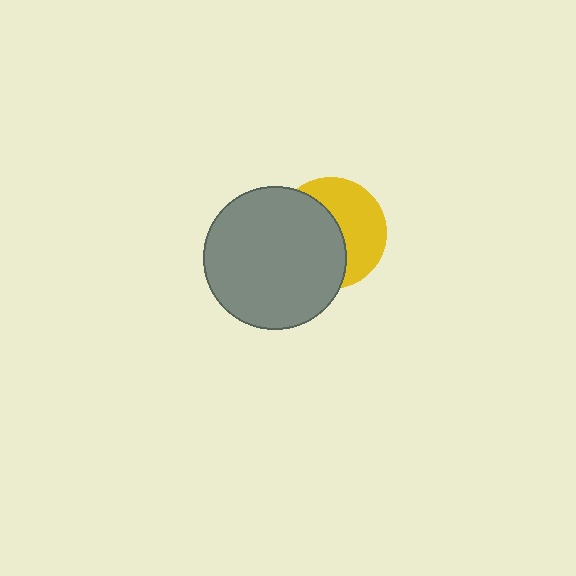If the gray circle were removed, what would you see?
You would see the complete yellow circle.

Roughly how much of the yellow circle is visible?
About half of it is visible (roughly 47%).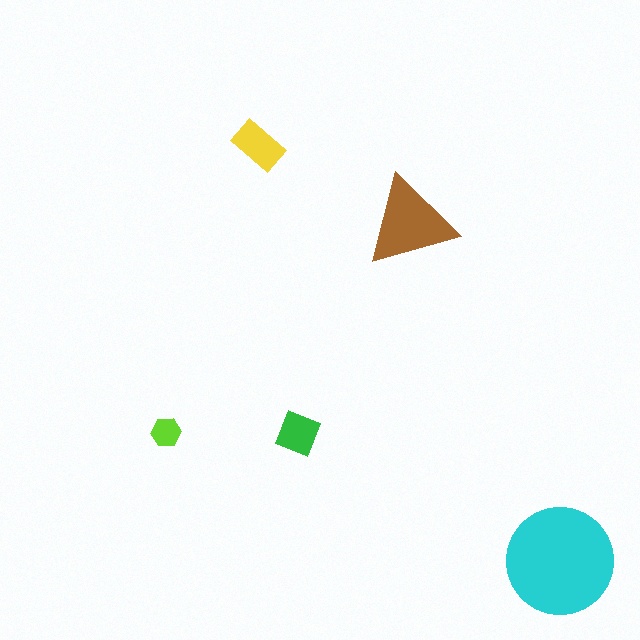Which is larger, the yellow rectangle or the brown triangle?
The brown triangle.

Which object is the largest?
The cyan circle.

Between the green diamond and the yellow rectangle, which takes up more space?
The yellow rectangle.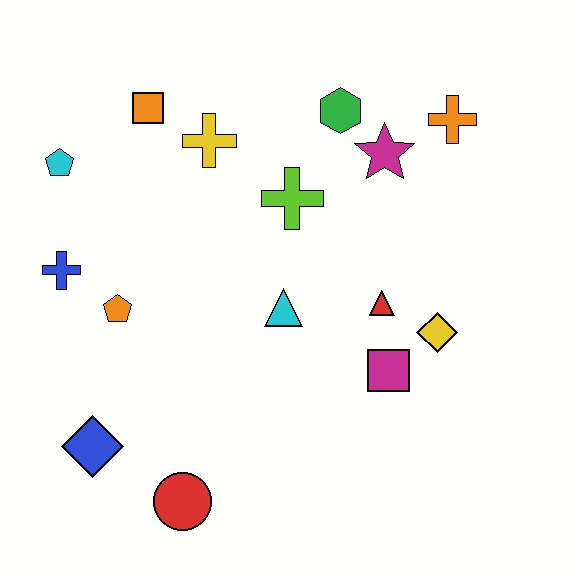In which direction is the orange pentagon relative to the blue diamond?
The orange pentagon is above the blue diamond.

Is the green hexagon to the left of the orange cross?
Yes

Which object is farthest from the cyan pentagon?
The yellow diamond is farthest from the cyan pentagon.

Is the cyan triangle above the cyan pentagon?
No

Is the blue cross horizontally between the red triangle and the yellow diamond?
No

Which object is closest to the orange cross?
The magenta star is closest to the orange cross.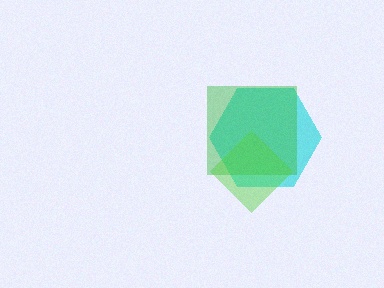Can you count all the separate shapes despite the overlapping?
Yes, there are 3 separate shapes.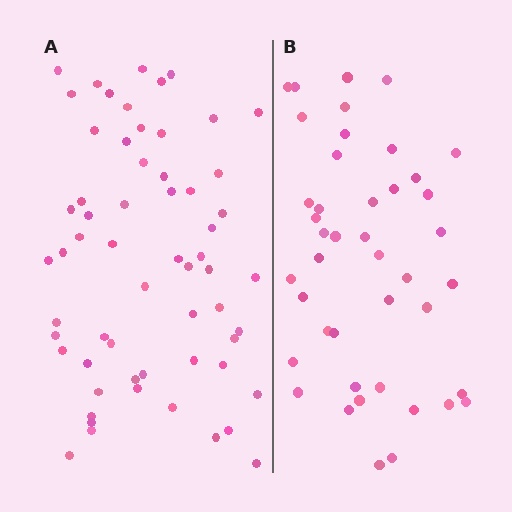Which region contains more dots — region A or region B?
Region A (the left region) has more dots.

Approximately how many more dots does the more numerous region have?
Region A has approximately 15 more dots than region B.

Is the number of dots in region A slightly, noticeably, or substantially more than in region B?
Region A has noticeably more, but not dramatically so. The ratio is roughly 1.4 to 1.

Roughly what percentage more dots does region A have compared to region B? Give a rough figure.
About 40% more.